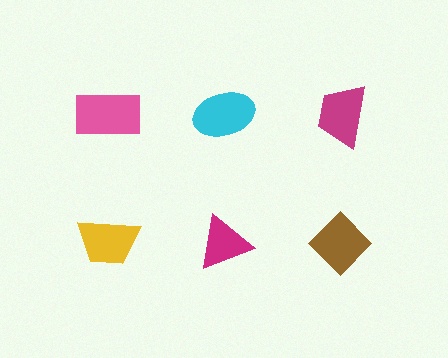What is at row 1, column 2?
A cyan ellipse.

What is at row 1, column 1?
A pink rectangle.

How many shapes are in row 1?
3 shapes.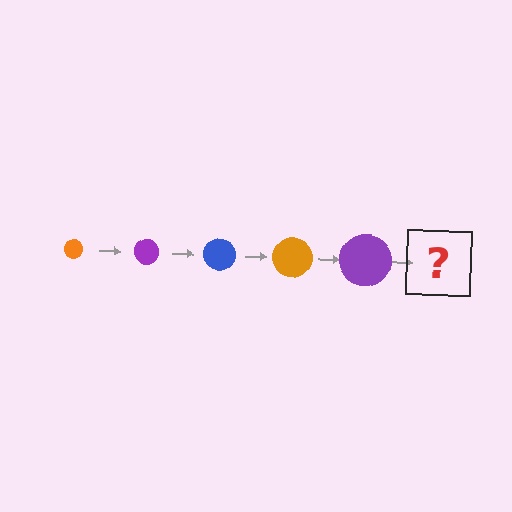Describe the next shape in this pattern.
It should be a blue circle, larger than the previous one.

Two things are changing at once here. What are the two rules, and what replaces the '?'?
The two rules are that the circle grows larger each step and the color cycles through orange, purple, and blue. The '?' should be a blue circle, larger than the previous one.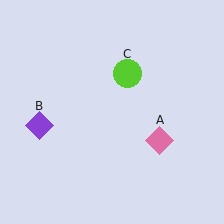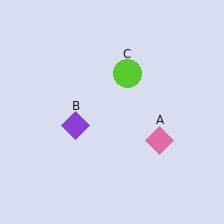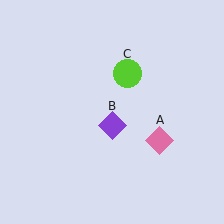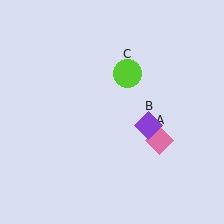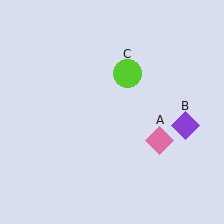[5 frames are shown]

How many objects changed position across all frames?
1 object changed position: purple diamond (object B).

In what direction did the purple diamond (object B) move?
The purple diamond (object B) moved right.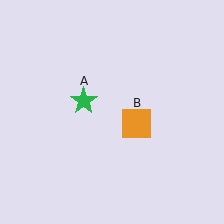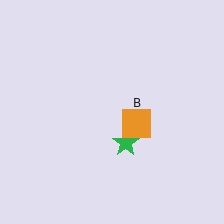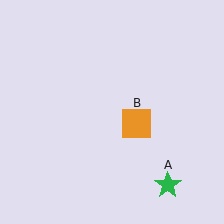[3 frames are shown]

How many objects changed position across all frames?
1 object changed position: green star (object A).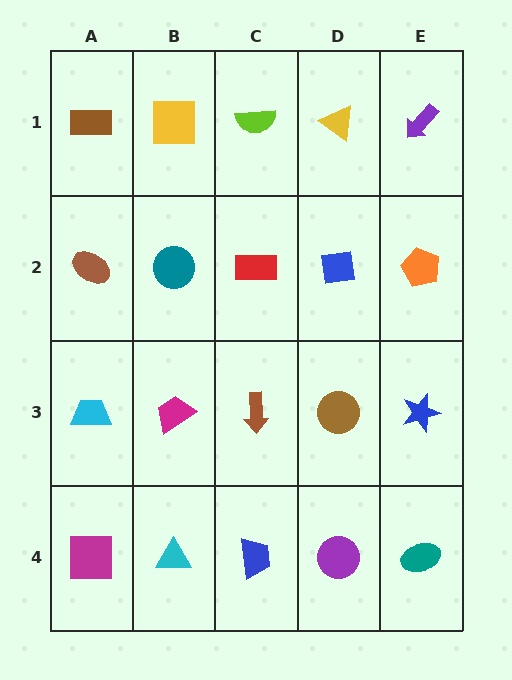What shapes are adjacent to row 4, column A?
A cyan trapezoid (row 3, column A), a cyan triangle (row 4, column B).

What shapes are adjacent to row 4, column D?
A brown circle (row 3, column D), a blue trapezoid (row 4, column C), a teal ellipse (row 4, column E).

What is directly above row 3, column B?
A teal circle.